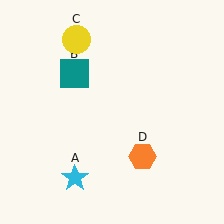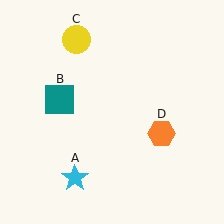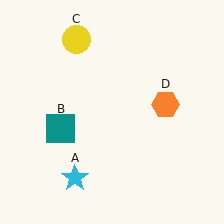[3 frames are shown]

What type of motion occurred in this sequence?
The teal square (object B), orange hexagon (object D) rotated counterclockwise around the center of the scene.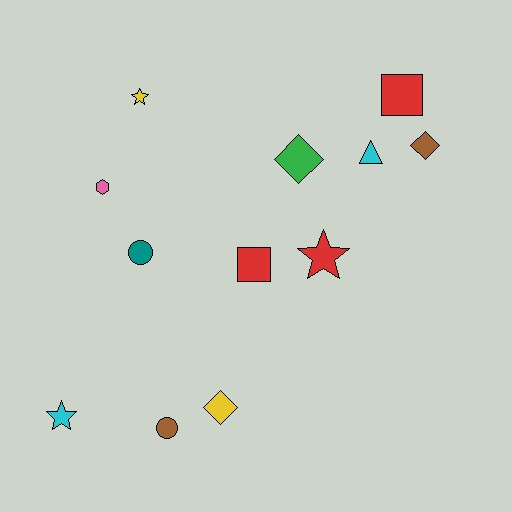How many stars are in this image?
There are 3 stars.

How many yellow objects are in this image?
There are 2 yellow objects.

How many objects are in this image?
There are 12 objects.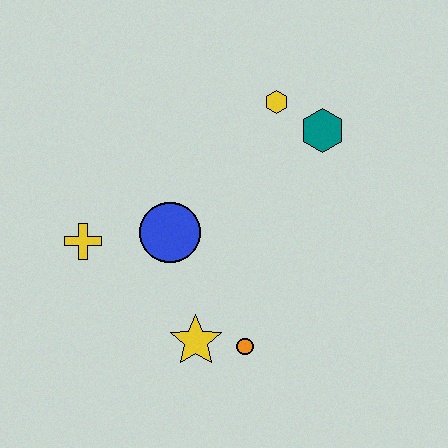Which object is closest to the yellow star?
The orange circle is closest to the yellow star.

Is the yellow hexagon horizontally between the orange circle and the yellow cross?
No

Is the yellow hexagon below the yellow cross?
No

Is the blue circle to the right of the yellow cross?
Yes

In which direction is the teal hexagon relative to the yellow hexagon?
The teal hexagon is to the right of the yellow hexagon.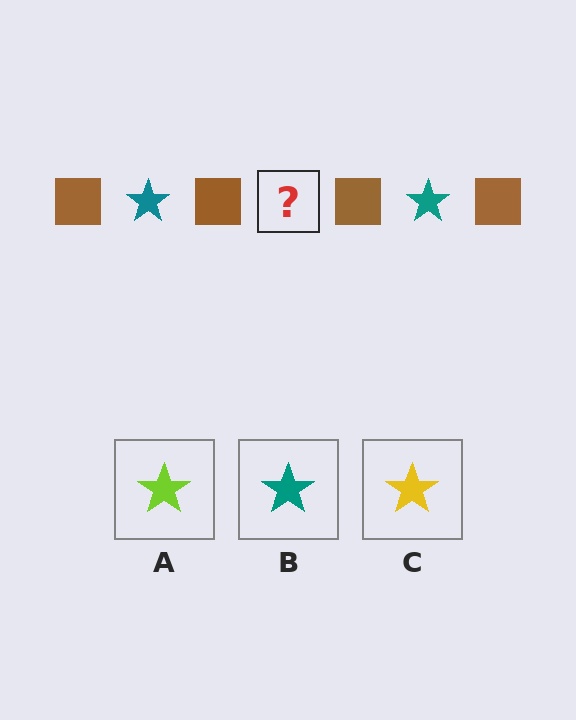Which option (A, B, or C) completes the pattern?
B.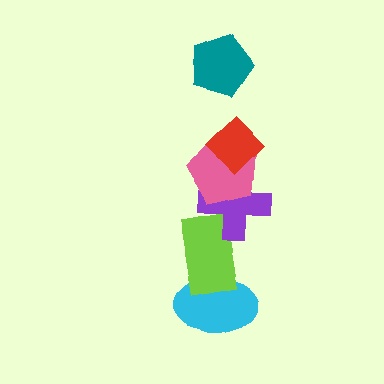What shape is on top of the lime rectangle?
The purple cross is on top of the lime rectangle.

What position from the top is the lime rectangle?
The lime rectangle is 5th from the top.